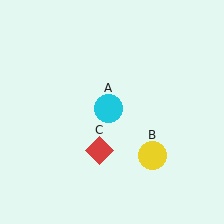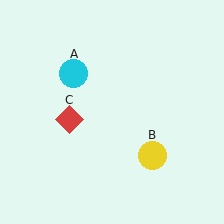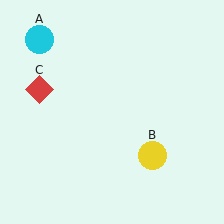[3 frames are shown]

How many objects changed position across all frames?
2 objects changed position: cyan circle (object A), red diamond (object C).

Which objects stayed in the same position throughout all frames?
Yellow circle (object B) remained stationary.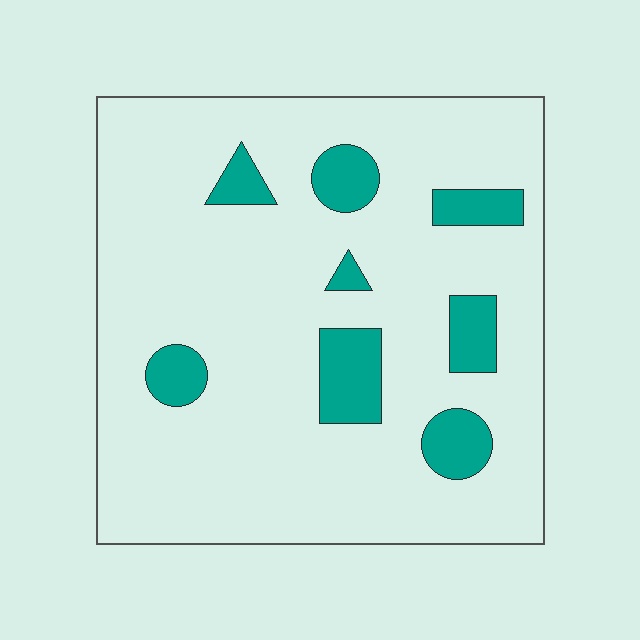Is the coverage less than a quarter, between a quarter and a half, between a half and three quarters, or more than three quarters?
Less than a quarter.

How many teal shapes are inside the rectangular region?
8.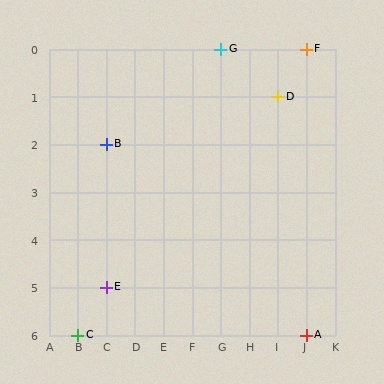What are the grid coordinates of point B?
Point B is at grid coordinates (C, 2).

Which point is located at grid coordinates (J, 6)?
Point A is at (J, 6).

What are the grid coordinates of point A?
Point A is at grid coordinates (J, 6).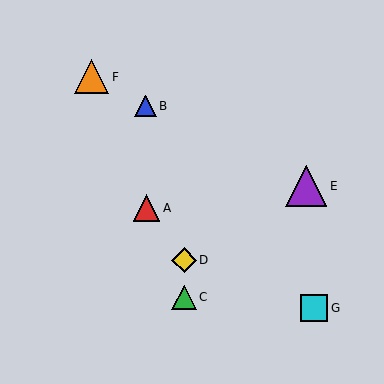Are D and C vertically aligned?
Yes, both are at x≈184.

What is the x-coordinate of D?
Object D is at x≈184.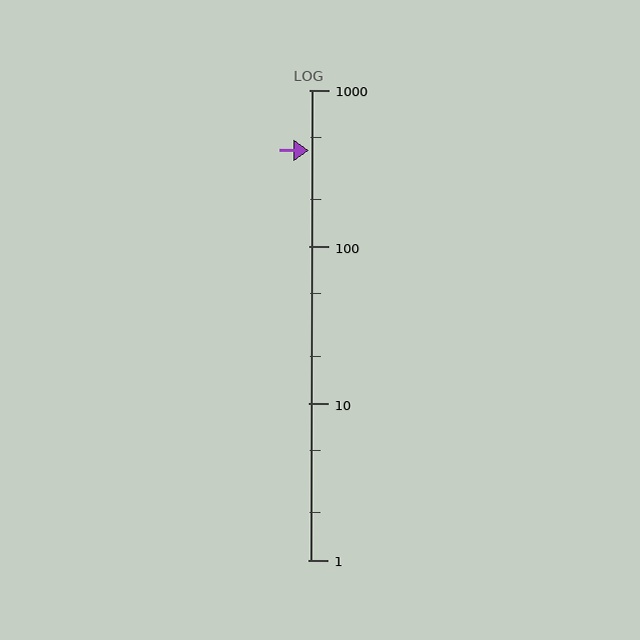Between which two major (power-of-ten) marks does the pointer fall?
The pointer is between 100 and 1000.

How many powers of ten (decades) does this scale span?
The scale spans 3 decades, from 1 to 1000.